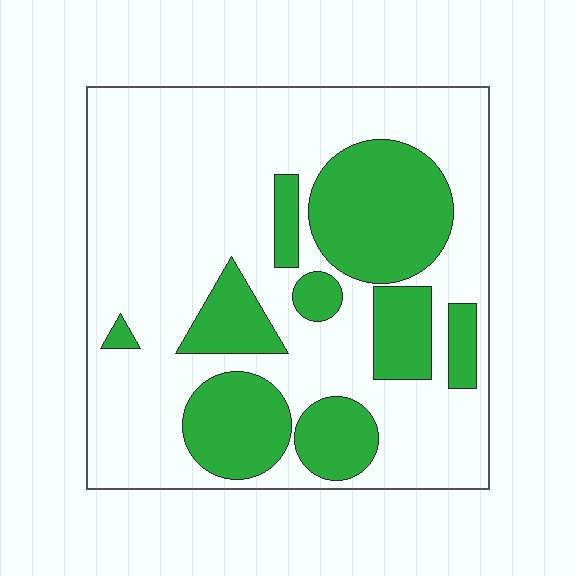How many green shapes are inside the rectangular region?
9.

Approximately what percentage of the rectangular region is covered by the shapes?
Approximately 30%.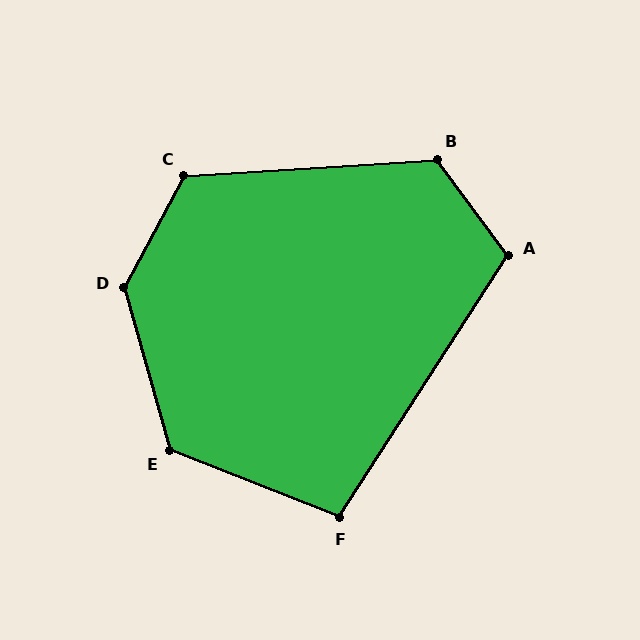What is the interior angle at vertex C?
Approximately 122 degrees (obtuse).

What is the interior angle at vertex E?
Approximately 127 degrees (obtuse).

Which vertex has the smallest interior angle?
F, at approximately 101 degrees.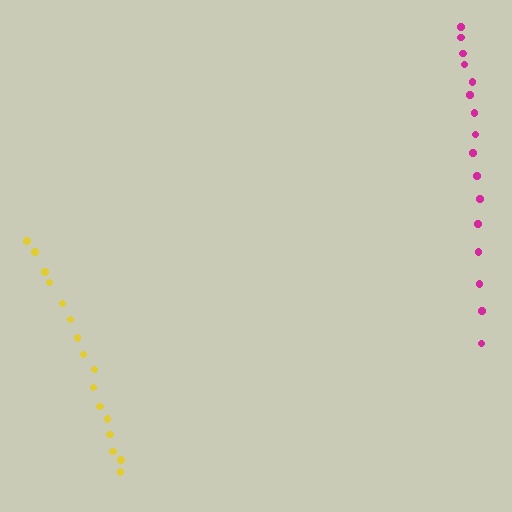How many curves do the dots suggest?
There are 2 distinct paths.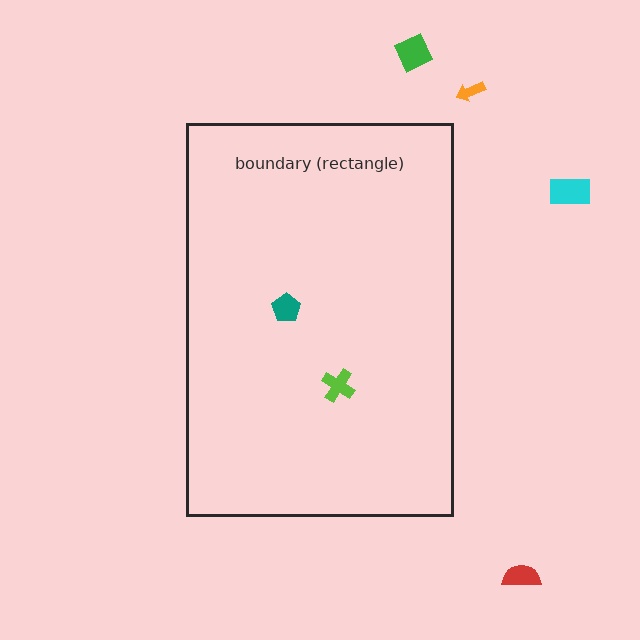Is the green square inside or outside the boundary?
Outside.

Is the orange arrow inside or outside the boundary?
Outside.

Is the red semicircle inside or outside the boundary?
Outside.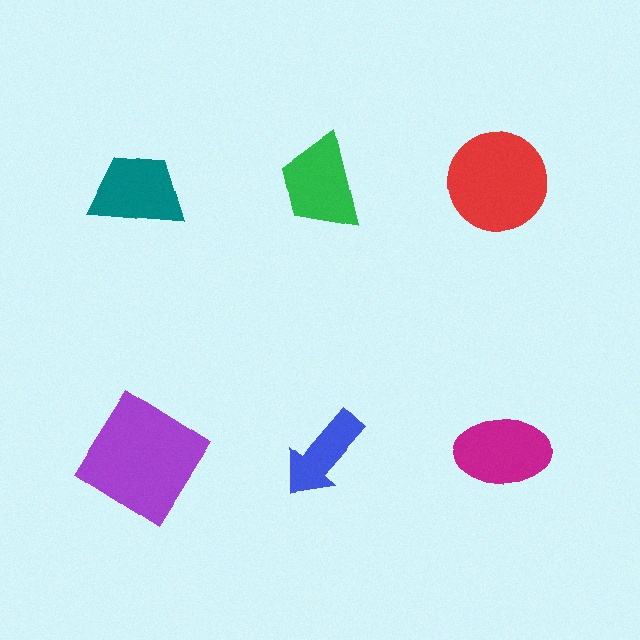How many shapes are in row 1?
3 shapes.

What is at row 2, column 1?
A purple diamond.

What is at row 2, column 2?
A blue arrow.